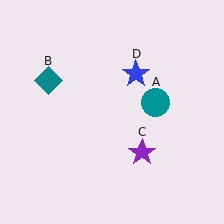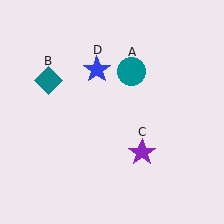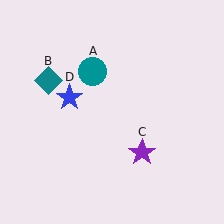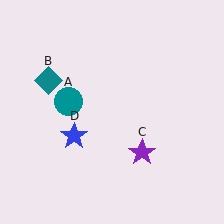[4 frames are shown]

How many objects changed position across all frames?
2 objects changed position: teal circle (object A), blue star (object D).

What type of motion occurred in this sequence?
The teal circle (object A), blue star (object D) rotated counterclockwise around the center of the scene.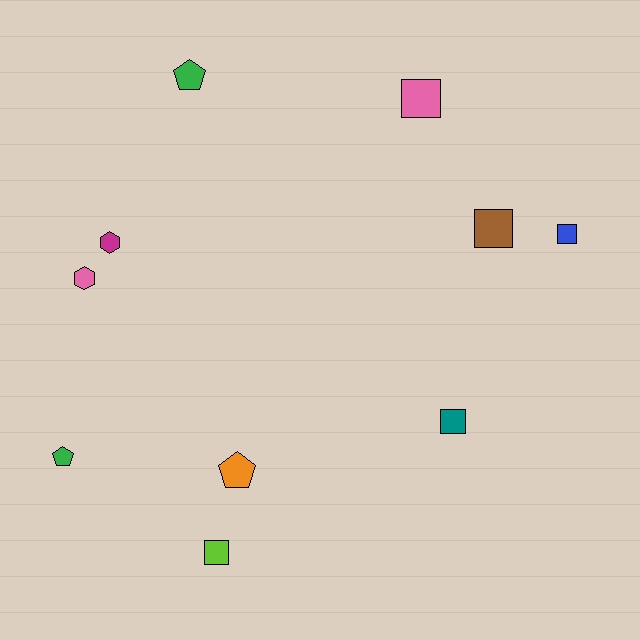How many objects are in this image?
There are 10 objects.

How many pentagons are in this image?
There are 3 pentagons.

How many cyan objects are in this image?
There are no cyan objects.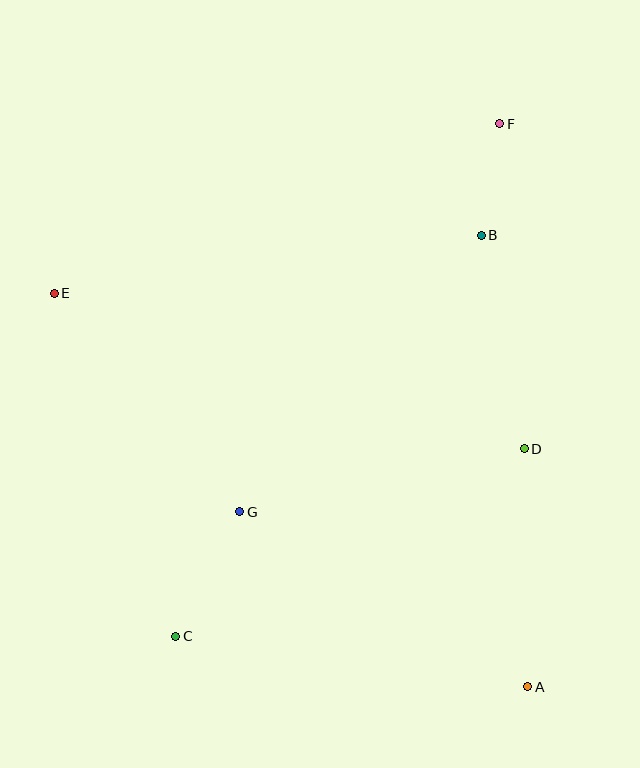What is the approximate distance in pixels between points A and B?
The distance between A and B is approximately 454 pixels.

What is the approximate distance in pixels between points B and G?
The distance between B and G is approximately 367 pixels.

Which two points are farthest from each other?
Points A and E are farthest from each other.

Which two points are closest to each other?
Points B and F are closest to each other.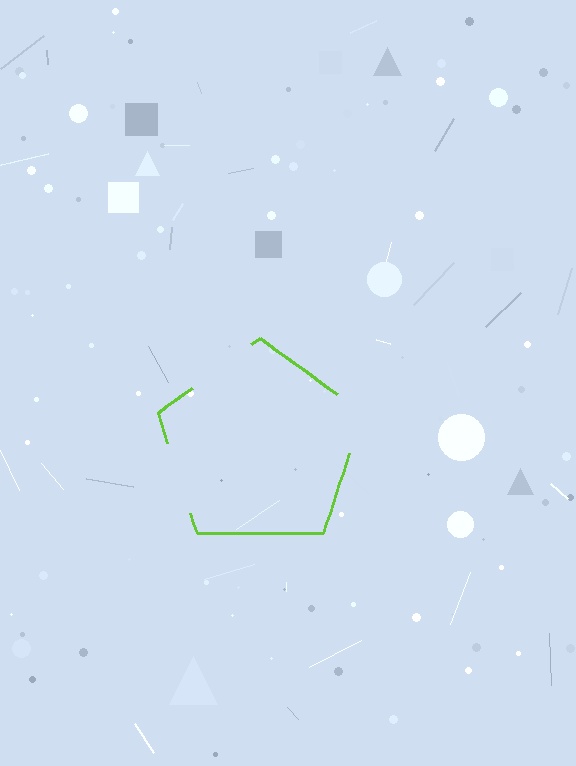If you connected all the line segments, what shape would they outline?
They would outline a pentagon.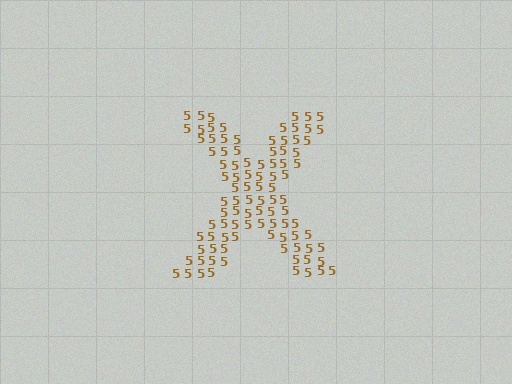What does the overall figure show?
The overall figure shows the letter X.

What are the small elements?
The small elements are digit 5's.